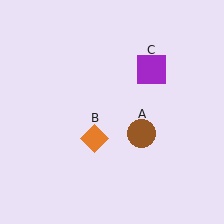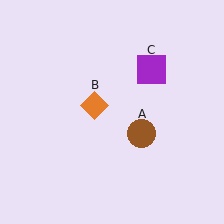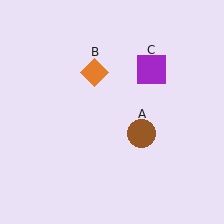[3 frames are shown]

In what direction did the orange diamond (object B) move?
The orange diamond (object B) moved up.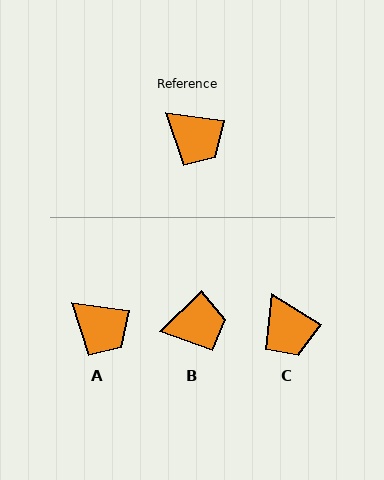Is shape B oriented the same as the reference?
No, it is off by about 53 degrees.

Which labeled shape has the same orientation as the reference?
A.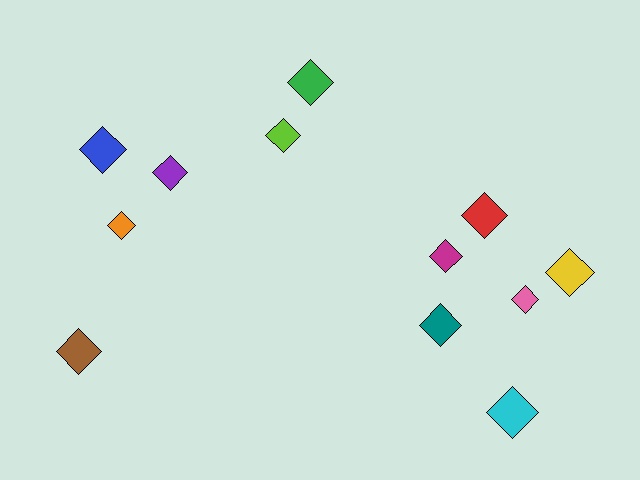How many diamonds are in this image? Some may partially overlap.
There are 12 diamonds.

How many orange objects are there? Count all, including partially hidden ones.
There is 1 orange object.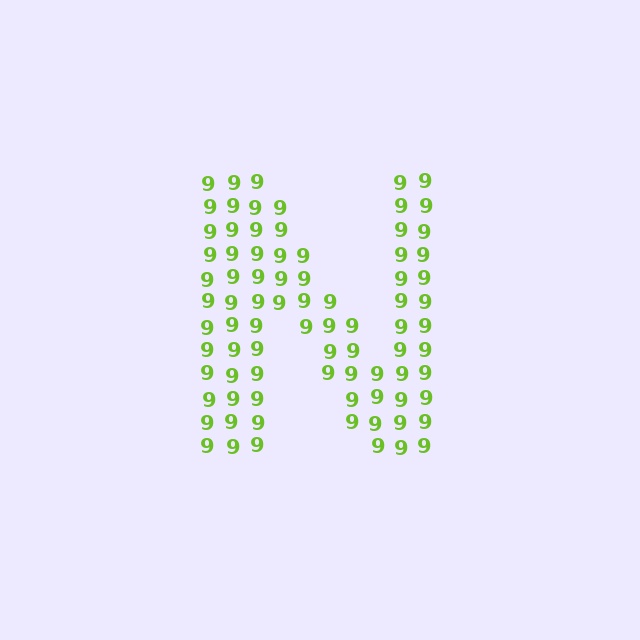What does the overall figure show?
The overall figure shows the letter N.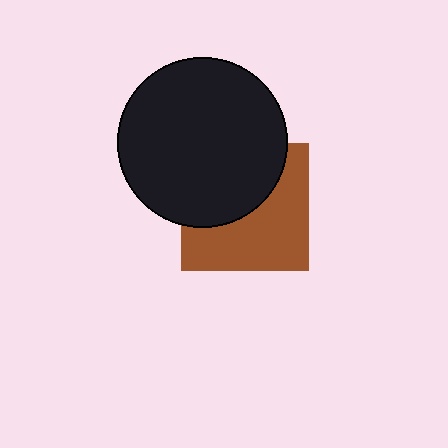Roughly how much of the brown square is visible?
About half of it is visible (roughly 55%).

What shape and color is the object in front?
The object in front is a black circle.